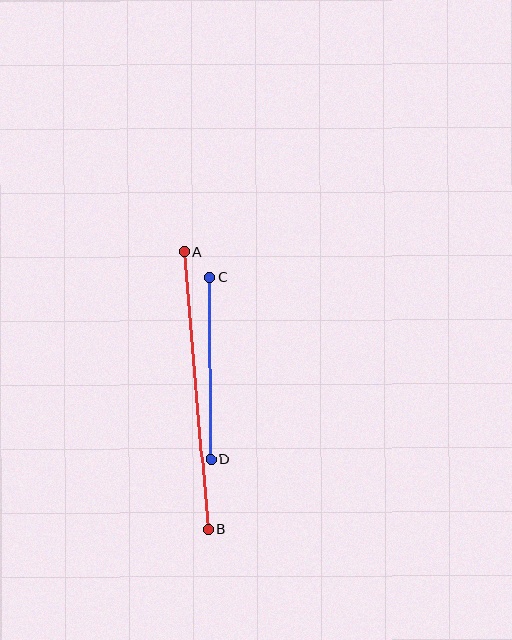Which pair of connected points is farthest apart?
Points A and B are farthest apart.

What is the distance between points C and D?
The distance is approximately 182 pixels.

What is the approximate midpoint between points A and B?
The midpoint is at approximately (196, 391) pixels.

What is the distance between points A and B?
The distance is approximately 278 pixels.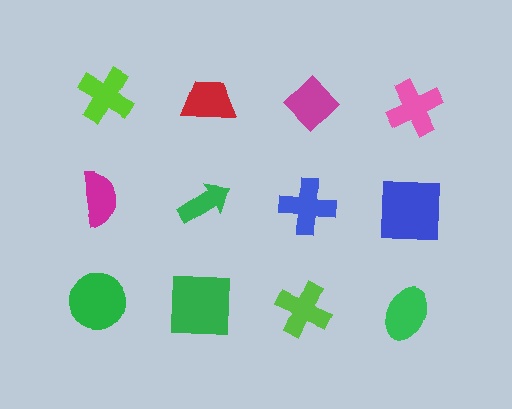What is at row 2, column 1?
A magenta semicircle.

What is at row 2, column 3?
A blue cross.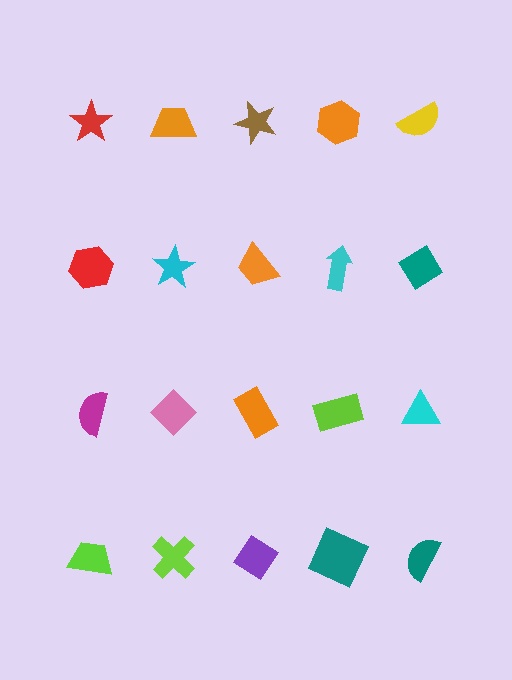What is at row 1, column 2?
An orange trapezoid.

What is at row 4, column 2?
A lime cross.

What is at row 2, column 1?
A red hexagon.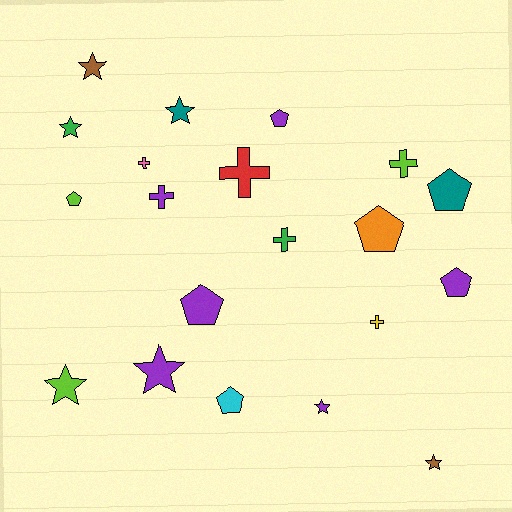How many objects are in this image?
There are 20 objects.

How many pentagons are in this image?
There are 7 pentagons.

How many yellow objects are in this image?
There is 1 yellow object.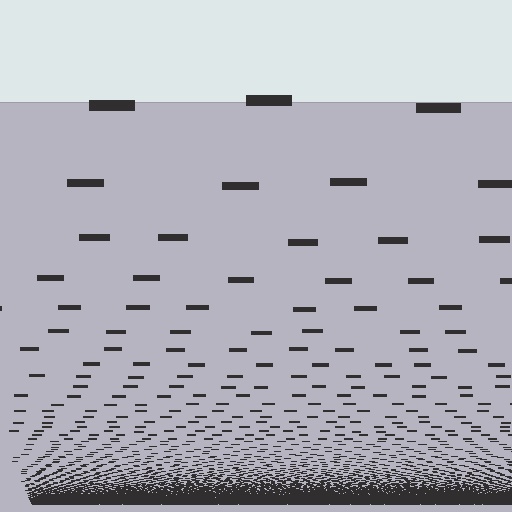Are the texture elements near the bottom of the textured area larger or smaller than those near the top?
Smaller. The gradient is inverted — elements near the bottom are smaller and denser.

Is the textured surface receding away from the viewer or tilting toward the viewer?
The surface appears to tilt toward the viewer. Texture elements get larger and sparser toward the top.